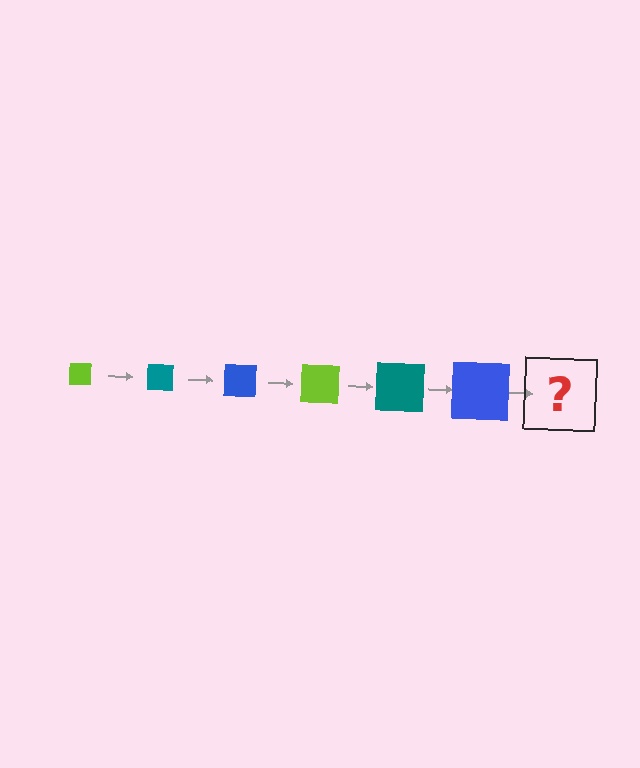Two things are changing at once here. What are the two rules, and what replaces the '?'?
The two rules are that the square grows larger each step and the color cycles through lime, teal, and blue. The '?' should be a lime square, larger than the previous one.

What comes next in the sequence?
The next element should be a lime square, larger than the previous one.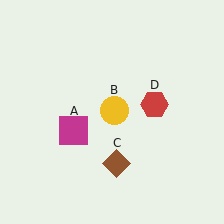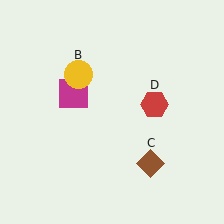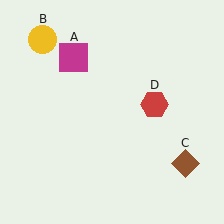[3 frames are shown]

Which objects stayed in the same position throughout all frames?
Red hexagon (object D) remained stationary.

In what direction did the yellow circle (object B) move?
The yellow circle (object B) moved up and to the left.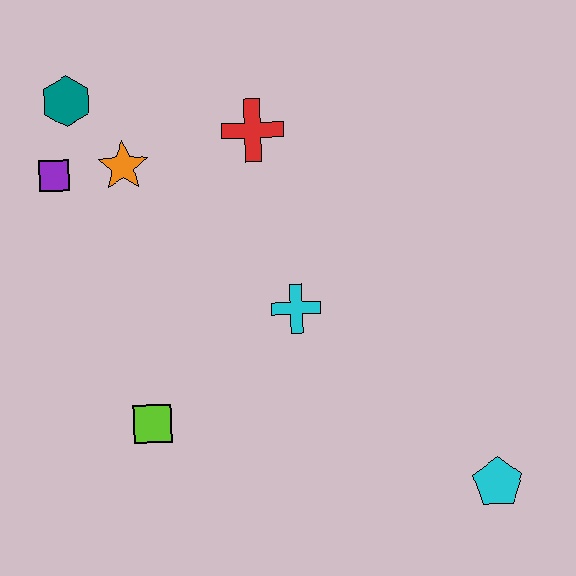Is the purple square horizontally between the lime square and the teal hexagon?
No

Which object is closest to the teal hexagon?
The purple square is closest to the teal hexagon.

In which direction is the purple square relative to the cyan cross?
The purple square is to the left of the cyan cross.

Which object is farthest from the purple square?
The cyan pentagon is farthest from the purple square.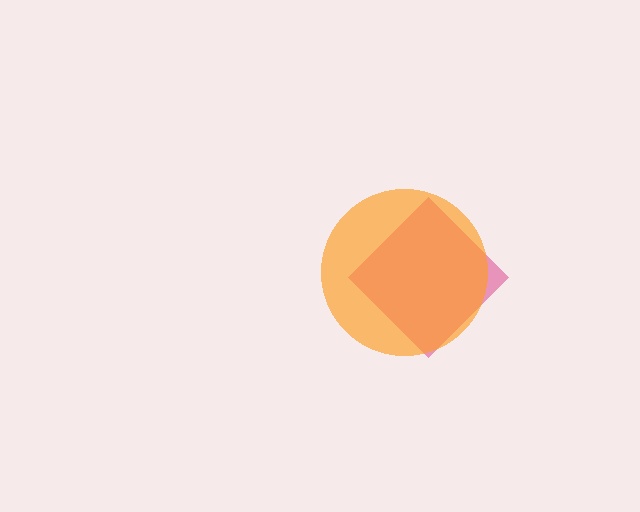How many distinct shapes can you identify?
There are 2 distinct shapes: a pink diamond, an orange circle.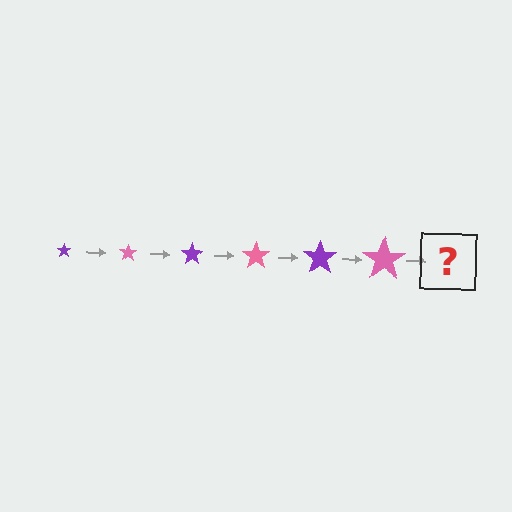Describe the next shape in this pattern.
It should be a purple star, larger than the previous one.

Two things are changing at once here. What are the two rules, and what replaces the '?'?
The two rules are that the star grows larger each step and the color cycles through purple and pink. The '?' should be a purple star, larger than the previous one.